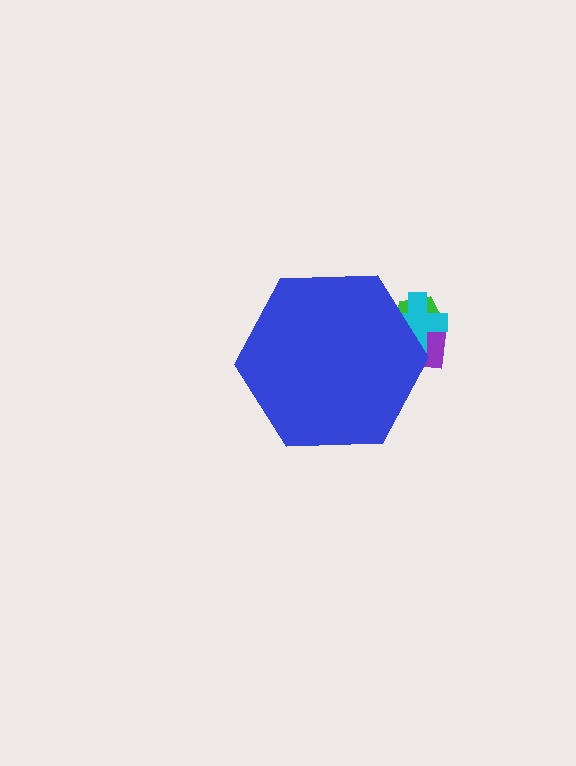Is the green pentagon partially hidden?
Yes, the green pentagon is partially hidden behind the blue hexagon.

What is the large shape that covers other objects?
A blue hexagon.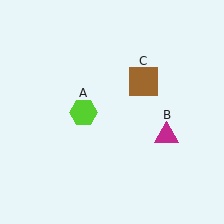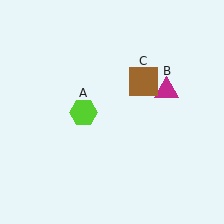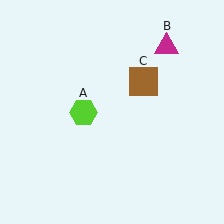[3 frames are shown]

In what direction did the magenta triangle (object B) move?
The magenta triangle (object B) moved up.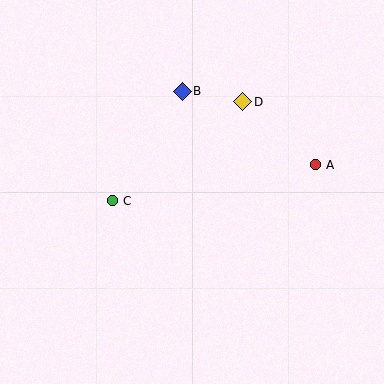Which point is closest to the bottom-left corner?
Point C is closest to the bottom-left corner.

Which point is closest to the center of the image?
Point C at (112, 201) is closest to the center.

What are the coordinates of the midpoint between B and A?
The midpoint between B and A is at (249, 128).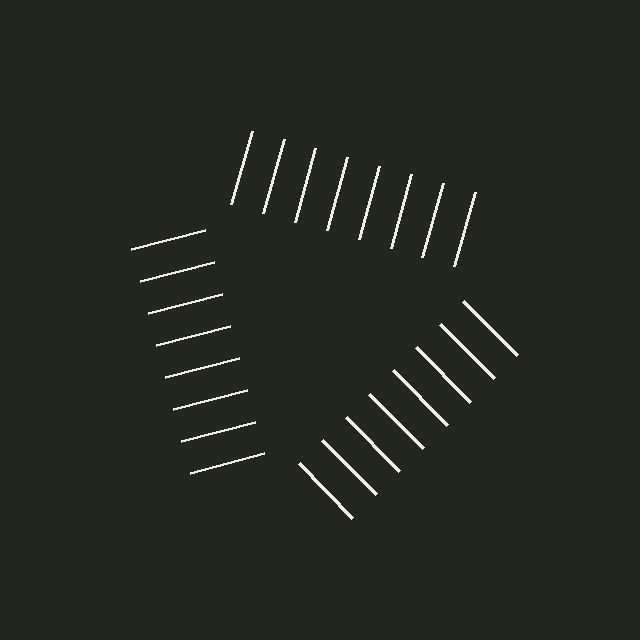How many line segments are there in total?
24 — 8 along each of the 3 edges.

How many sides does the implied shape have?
3 sides — the line-ends trace a triangle.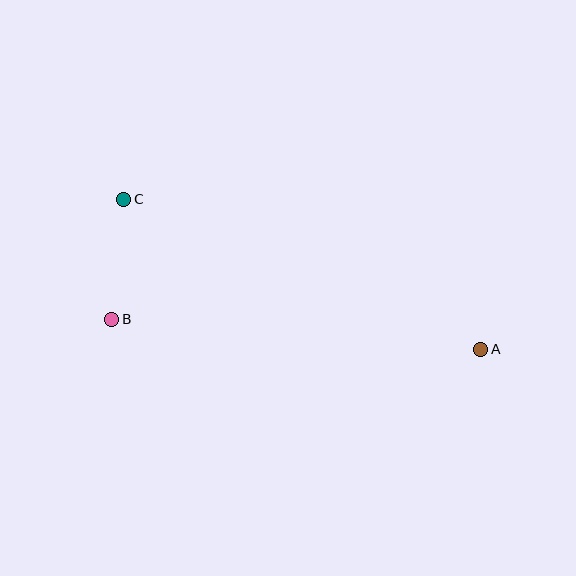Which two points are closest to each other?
Points B and C are closest to each other.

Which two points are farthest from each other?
Points A and C are farthest from each other.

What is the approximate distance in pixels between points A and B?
The distance between A and B is approximately 370 pixels.